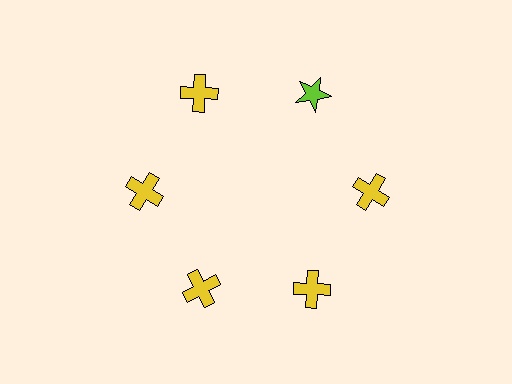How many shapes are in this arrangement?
There are 6 shapes arranged in a ring pattern.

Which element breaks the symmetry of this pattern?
The lime star at roughly the 1 o'clock position breaks the symmetry. All other shapes are yellow crosses.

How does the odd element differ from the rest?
It differs in both color (lime instead of yellow) and shape (star instead of cross).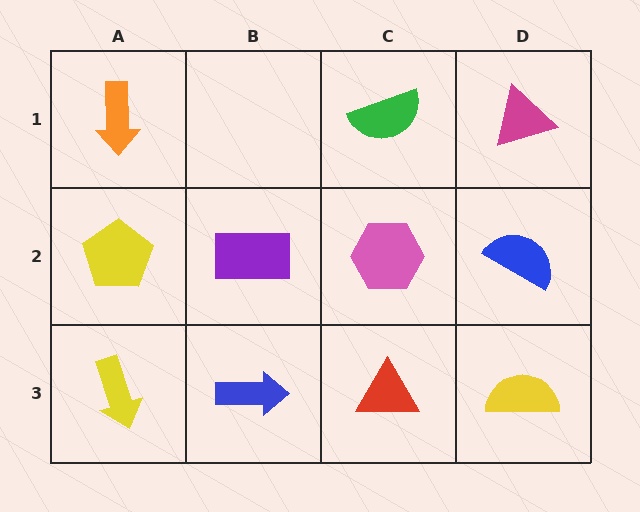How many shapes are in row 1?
3 shapes.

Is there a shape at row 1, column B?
No, that cell is empty.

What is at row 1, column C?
A green semicircle.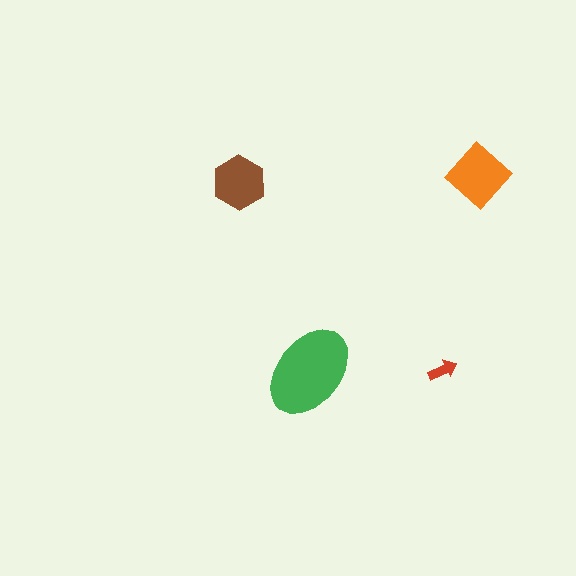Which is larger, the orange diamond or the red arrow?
The orange diamond.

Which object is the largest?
The green ellipse.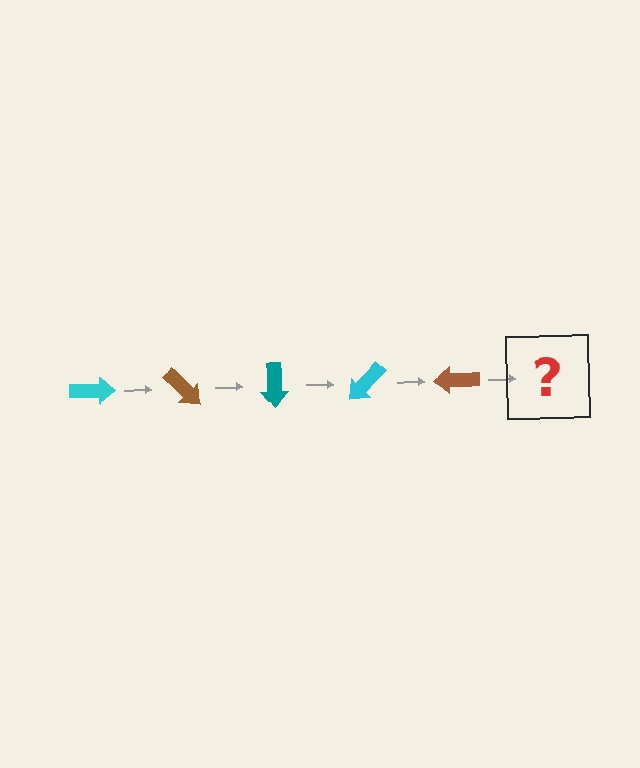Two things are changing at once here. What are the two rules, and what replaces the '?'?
The two rules are that it rotates 45 degrees each step and the color cycles through cyan, brown, and teal. The '?' should be a teal arrow, rotated 225 degrees from the start.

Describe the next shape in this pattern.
It should be a teal arrow, rotated 225 degrees from the start.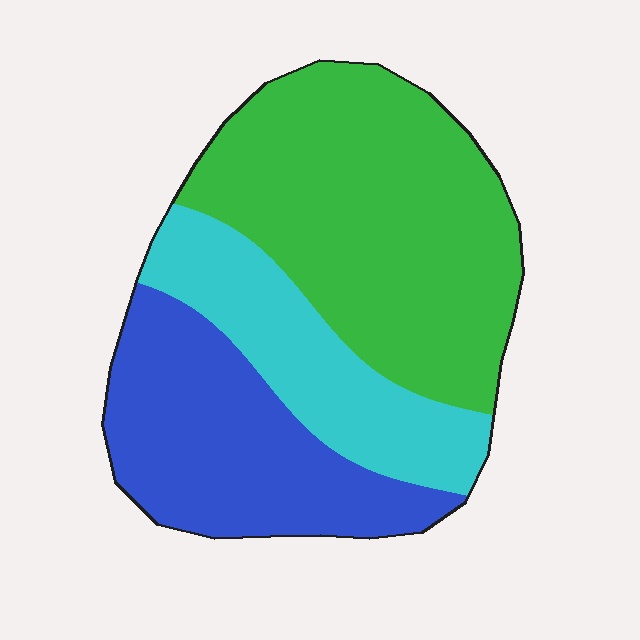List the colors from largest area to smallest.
From largest to smallest: green, blue, cyan.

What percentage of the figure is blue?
Blue takes up about one third (1/3) of the figure.